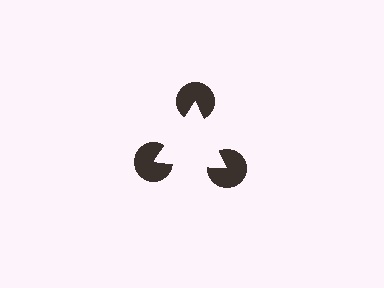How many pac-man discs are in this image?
There are 3 — one at each vertex of the illusory triangle.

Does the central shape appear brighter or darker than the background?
It typically appears slightly brighter than the background, even though no actual brightness change is drawn.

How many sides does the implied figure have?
3 sides.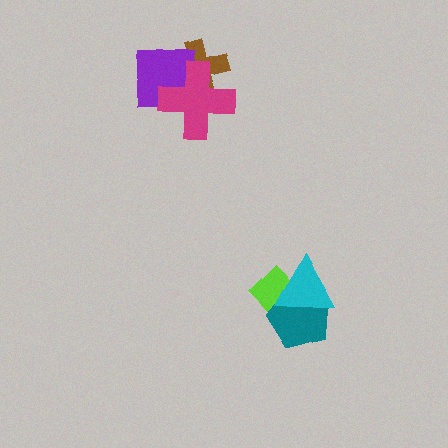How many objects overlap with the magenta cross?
2 objects overlap with the magenta cross.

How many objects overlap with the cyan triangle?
2 objects overlap with the cyan triangle.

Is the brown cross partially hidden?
Yes, it is partially covered by another shape.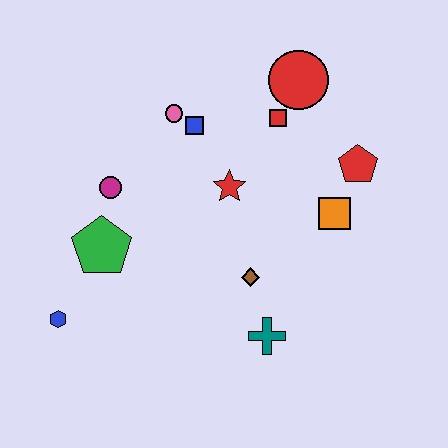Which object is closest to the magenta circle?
The green pentagon is closest to the magenta circle.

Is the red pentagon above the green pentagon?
Yes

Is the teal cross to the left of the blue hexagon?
No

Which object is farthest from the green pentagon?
The red pentagon is farthest from the green pentagon.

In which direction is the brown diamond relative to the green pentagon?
The brown diamond is to the right of the green pentagon.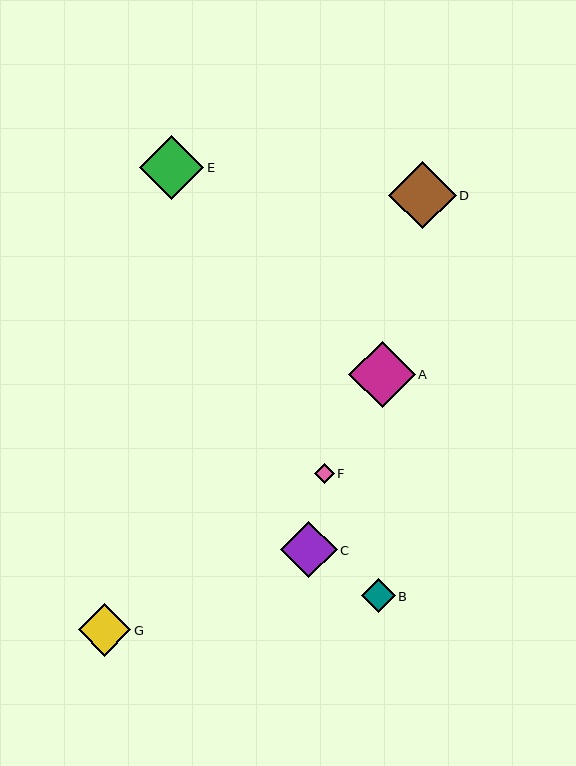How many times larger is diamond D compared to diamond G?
Diamond D is approximately 1.3 times the size of diamond G.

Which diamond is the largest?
Diamond D is the largest with a size of approximately 67 pixels.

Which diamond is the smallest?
Diamond F is the smallest with a size of approximately 20 pixels.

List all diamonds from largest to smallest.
From largest to smallest: D, A, E, C, G, B, F.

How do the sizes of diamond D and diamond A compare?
Diamond D and diamond A are approximately the same size.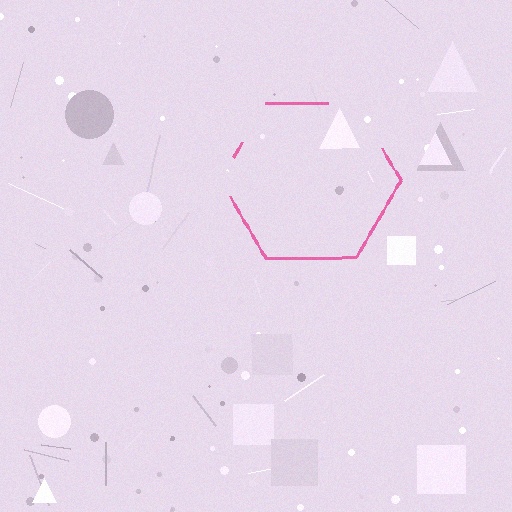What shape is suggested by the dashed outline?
The dashed outline suggests a hexagon.